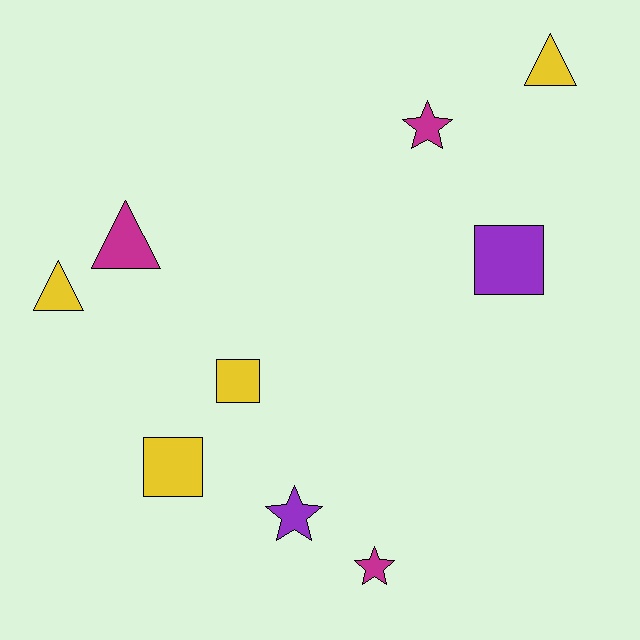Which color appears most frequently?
Yellow, with 4 objects.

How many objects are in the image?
There are 9 objects.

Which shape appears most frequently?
Square, with 3 objects.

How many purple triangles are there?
There are no purple triangles.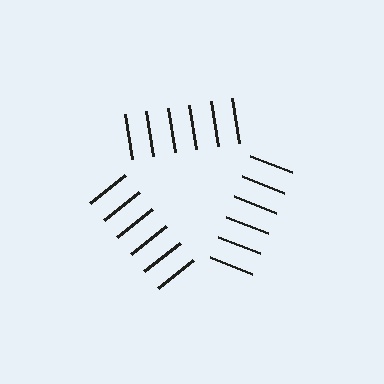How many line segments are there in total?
18 — 6 along each of the 3 edges.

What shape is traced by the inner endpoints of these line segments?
An illusory triangle — the line segments terminate on its edges but no continuous stroke is drawn.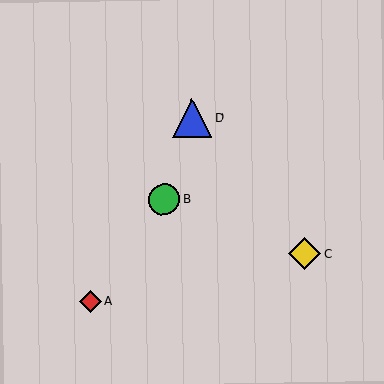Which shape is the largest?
The blue triangle (labeled D) is the largest.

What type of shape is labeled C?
Shape C is a yellow diamond.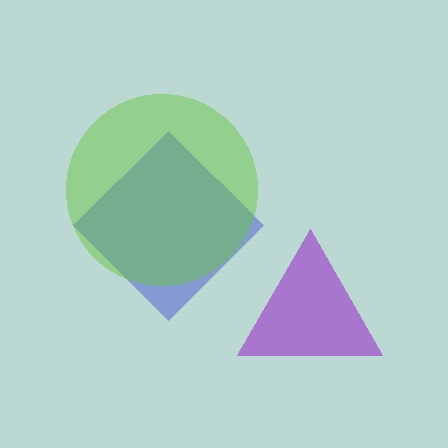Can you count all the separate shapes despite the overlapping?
Yes, there are 3 separate shapes.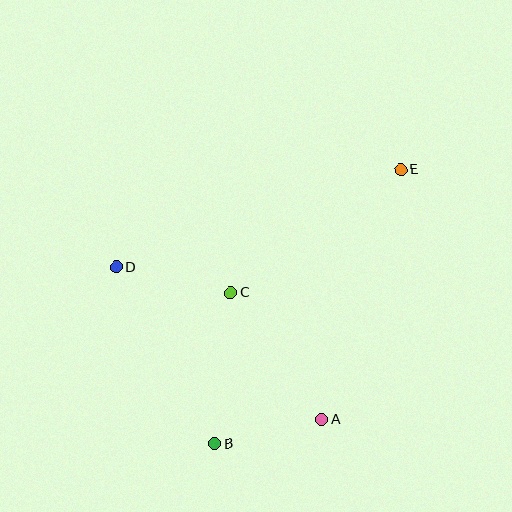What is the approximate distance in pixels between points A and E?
The distance between A and E is approximately 262 pixels.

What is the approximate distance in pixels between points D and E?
The distance between D and E is approximately 301 pixels.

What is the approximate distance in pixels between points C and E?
The distance between C and E is approximately 210 pixels.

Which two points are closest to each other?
Points A and B are closest to each other.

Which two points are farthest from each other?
Points B and E are farthest from each other.